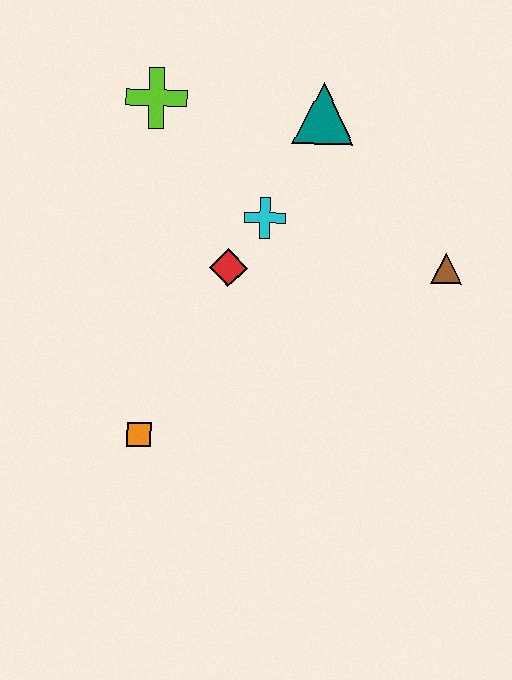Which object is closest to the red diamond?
The cyan cross is closest to the red diamond.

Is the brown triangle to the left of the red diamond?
No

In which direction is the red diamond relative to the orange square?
The red diamond is above the orange square.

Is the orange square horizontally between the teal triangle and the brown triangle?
No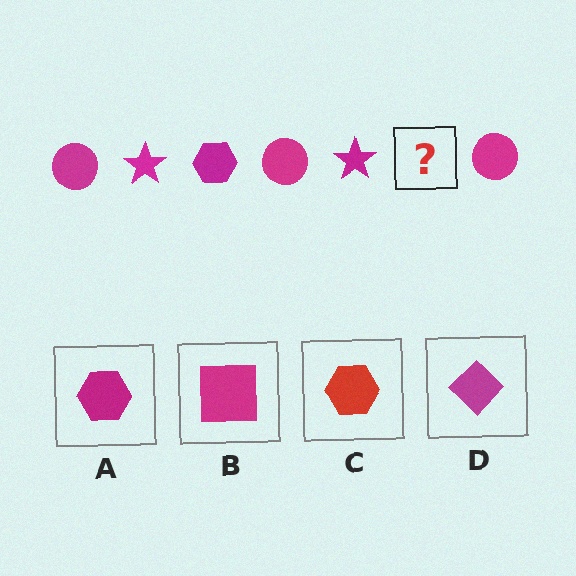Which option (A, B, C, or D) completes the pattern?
A.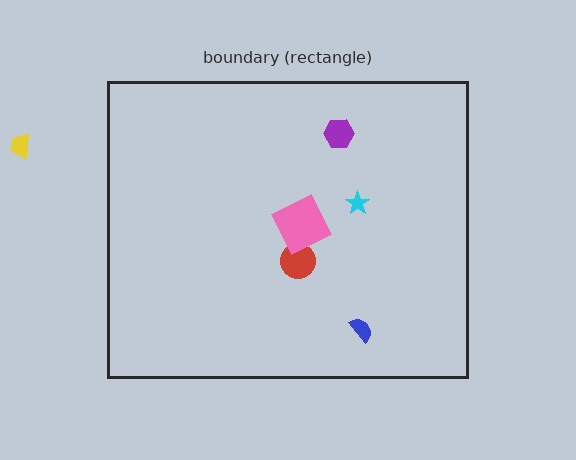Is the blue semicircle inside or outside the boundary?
Inside.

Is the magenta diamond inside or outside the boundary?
Inside.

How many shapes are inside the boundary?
6 inside, 1 outside.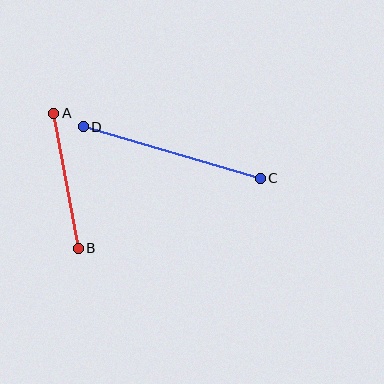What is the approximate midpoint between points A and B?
The midpoint is at approximately (66, 181) pixels.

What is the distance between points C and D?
The distance is approximately 184 pixels.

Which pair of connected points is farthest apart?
Points C and D are farthest apart.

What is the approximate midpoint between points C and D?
The midpoint is at approximately (172, 152) pixels.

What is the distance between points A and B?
The distance is approximately 137 pixels.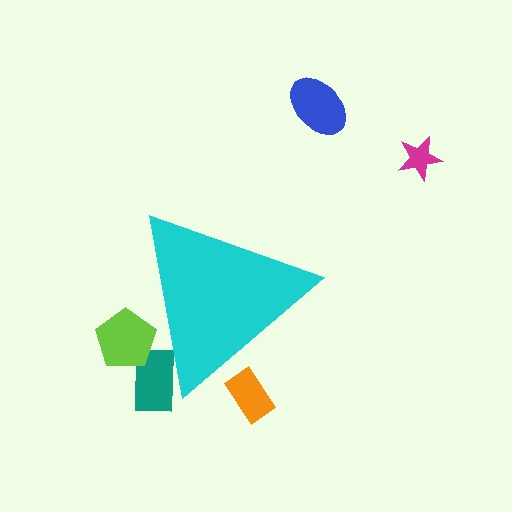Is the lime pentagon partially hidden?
Yes, the lime pentagon is partially hidden behind the cyan triangle.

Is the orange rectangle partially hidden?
Yes, the orange rectangle is partially hidden behind the cyan triangle.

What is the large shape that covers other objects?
A cyan triangle.